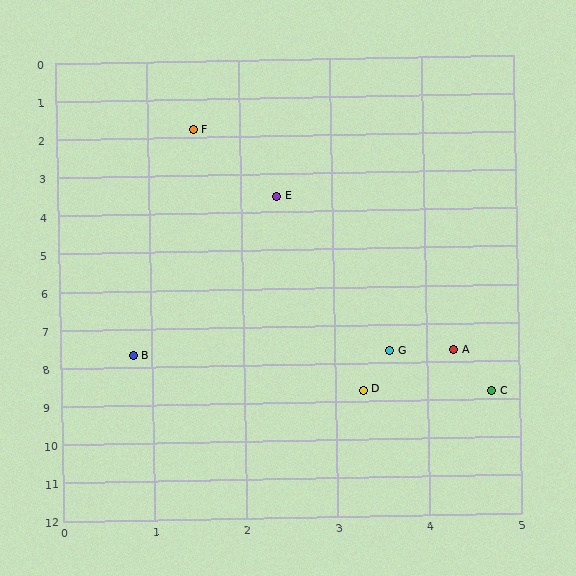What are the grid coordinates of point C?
Point C is at approximately (4.7, 8.8).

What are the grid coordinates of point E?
Point E is at approximately (2.4, 3.6).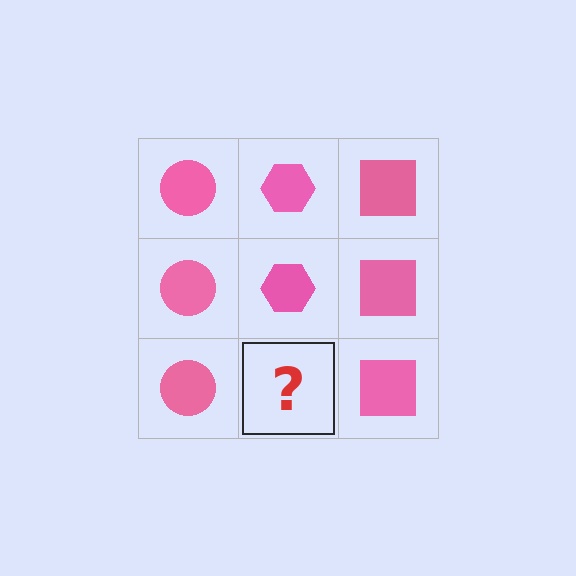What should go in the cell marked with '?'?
The missing cell should contain a pink hexagon.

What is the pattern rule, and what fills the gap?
The rule is that each column has a consistent shape. The gap should be filled with a pink hexagon.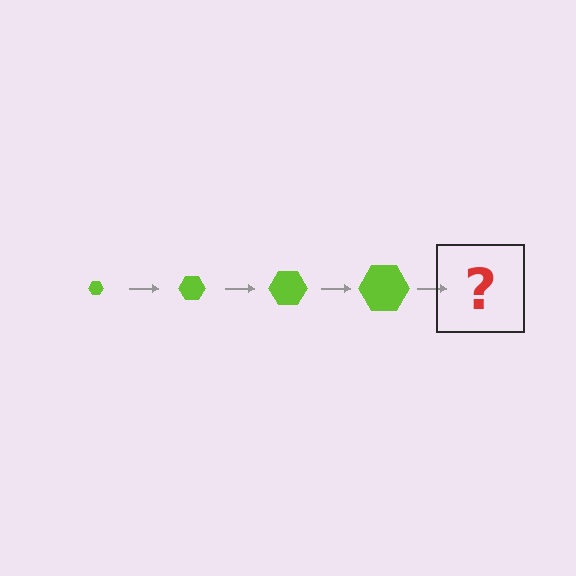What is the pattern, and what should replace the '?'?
The pattern is that the hexagon gets progressively larger each step. The '?' should be a lime hexagon, larger than the previous one.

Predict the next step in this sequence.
The next step is a lime hexagon, larger than the previous one.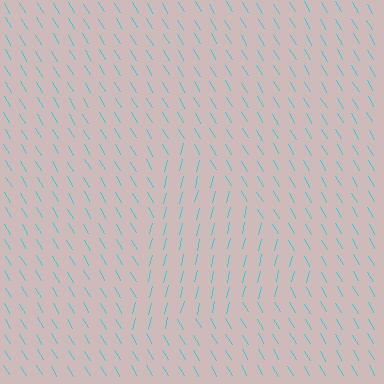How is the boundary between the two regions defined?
The boundary is defined purely by a change in line orientation (approximately 45 degrees difference). All lines are the same color and thickness.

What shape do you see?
I see a triangle.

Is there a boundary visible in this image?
Yes, there is a texture boundary formed by a change in line orientation.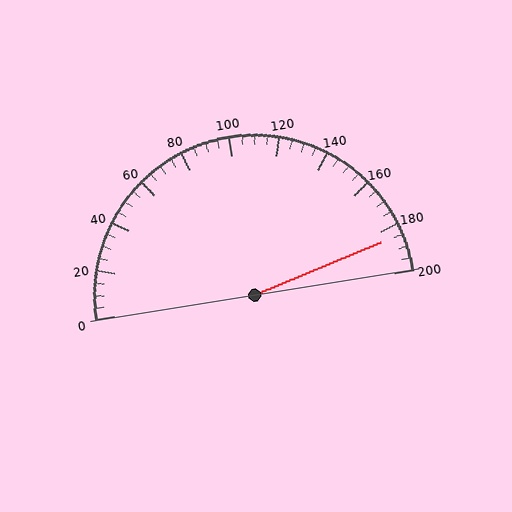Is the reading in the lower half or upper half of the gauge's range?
The reading is in the upper half of the range (0 to 200).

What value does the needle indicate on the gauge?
The needle indicates approximately 185.